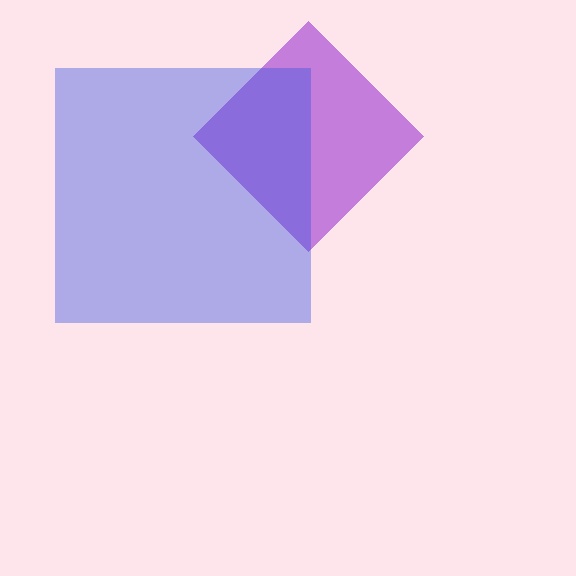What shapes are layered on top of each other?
The layered shapes are: a purple diamond, a blue square.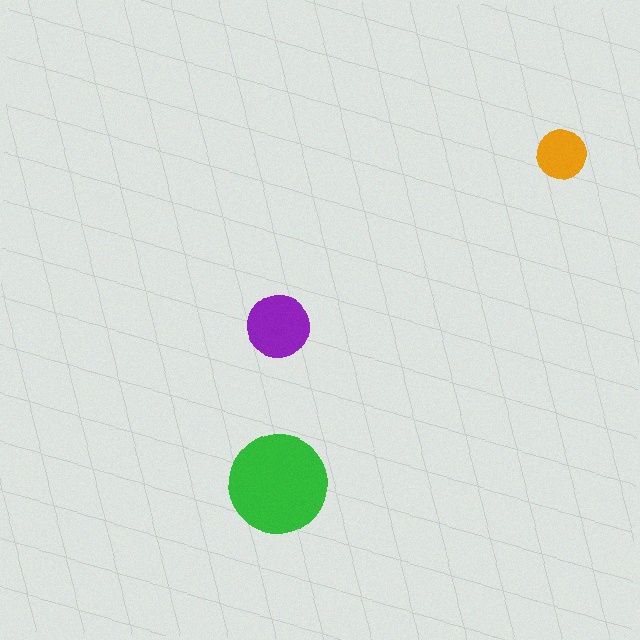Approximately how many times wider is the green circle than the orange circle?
About 2 times wider.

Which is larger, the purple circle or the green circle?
The green one.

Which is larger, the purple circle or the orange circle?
The purple one.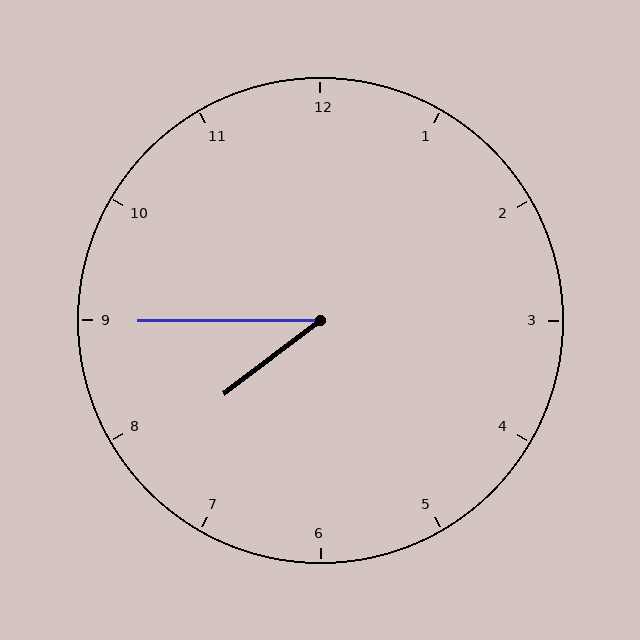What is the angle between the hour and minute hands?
Approximately 38 degrees.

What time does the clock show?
7:45.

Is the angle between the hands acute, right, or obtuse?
It is acute.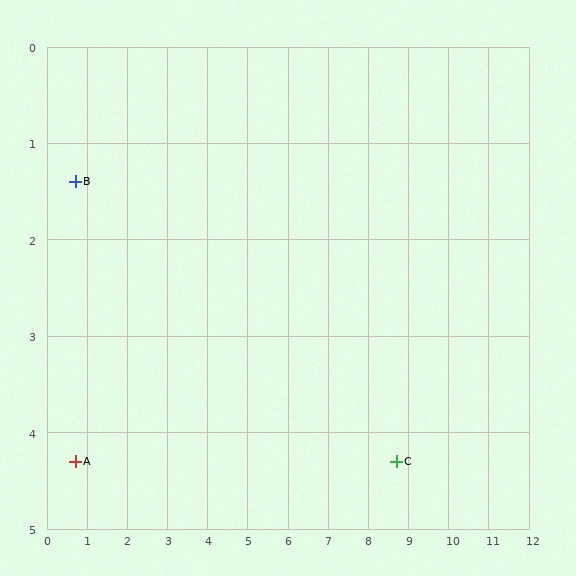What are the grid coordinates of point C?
Point C is at approximately (8.7, 4.3).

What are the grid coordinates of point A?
Point A is at approximately (0.7, 4.3).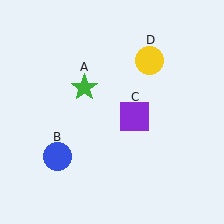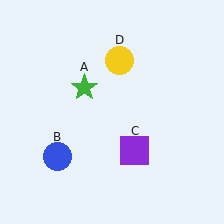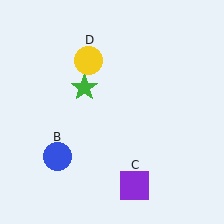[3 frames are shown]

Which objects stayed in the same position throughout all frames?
Green star (object A) and blue circle (object B) remained stationary.